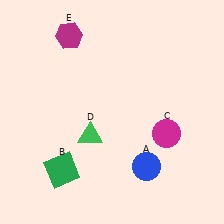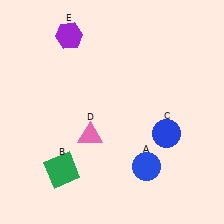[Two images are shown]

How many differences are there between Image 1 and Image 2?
There are 3 differences between the two images.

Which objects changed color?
C changed from magenta to blue. D changed from green to pink. E changed from magenta to purple.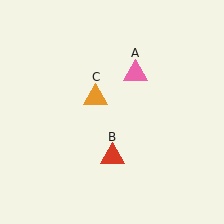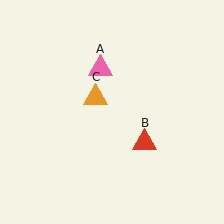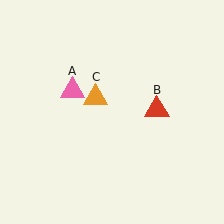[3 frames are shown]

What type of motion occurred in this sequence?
The pink triangle (object A), red triangle (object B) rotated counterclockwise around the center of the scene.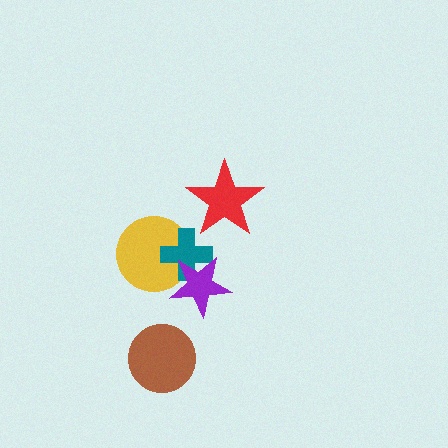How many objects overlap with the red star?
0 objects overlap with the red star.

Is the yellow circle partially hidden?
Yes, it is partially covered by another shape.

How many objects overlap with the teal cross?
2 objects overlap with the teal cross.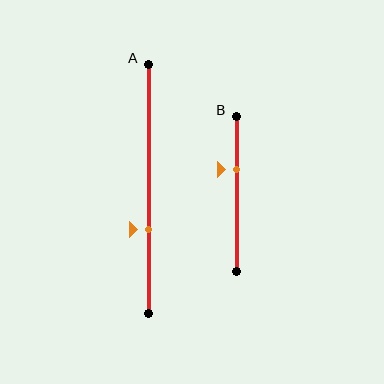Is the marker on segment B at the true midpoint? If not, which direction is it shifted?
No, the marker on segment B is shifted upward by about 16% of the segment length.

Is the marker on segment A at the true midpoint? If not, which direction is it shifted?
No, the marker on segment A is shifted downward by about 16% of the segment length.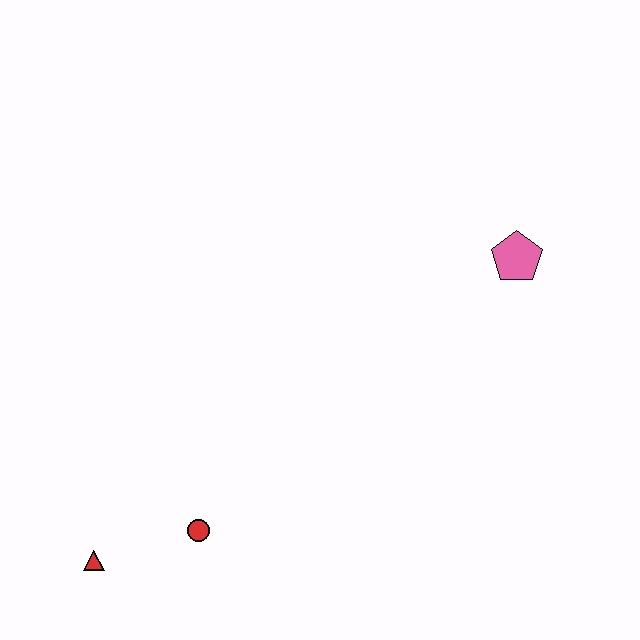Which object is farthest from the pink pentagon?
The red triangle is farthest from the pink pentagon.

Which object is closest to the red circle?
The red triangle is closest to the red circle.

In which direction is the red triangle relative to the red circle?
The red triangle is to the left of the red circle.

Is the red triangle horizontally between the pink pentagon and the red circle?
No